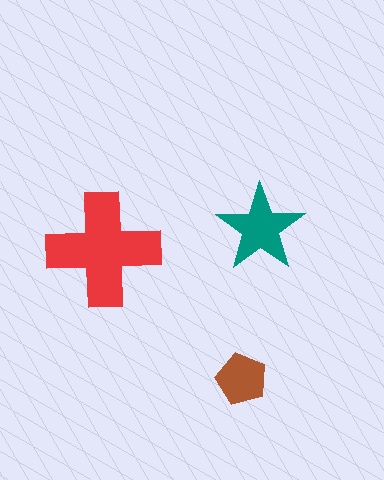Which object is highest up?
The teal star is topmost.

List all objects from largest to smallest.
The red cross, the teal star, the brown pentagon.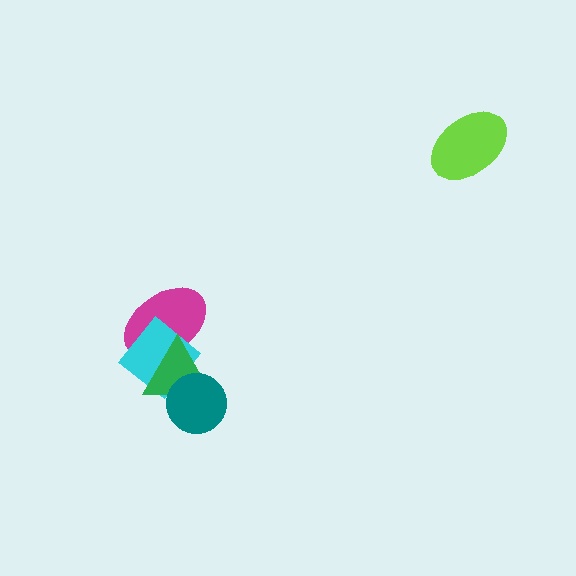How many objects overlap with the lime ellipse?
0 objects overlap with the lime ellipse.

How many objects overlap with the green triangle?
3 objects overlap with the green triangle.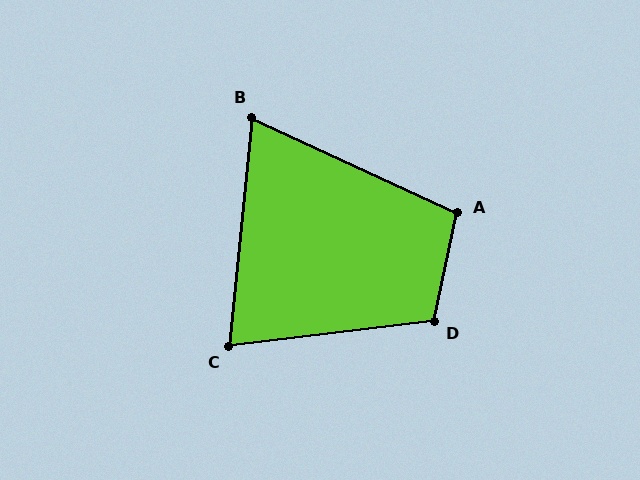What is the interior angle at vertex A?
Approximately 103 degrees (obtuse).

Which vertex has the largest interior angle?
D, at approximately 109 degrees.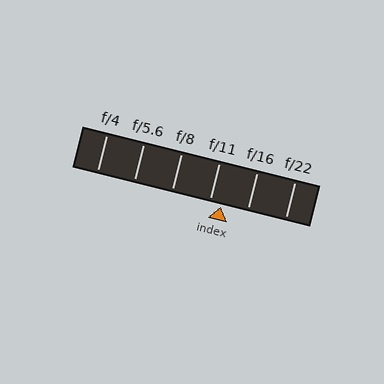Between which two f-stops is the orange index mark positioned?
The index mark is between f/11 and f/16.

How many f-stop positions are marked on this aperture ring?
There are 6 f-stop positions marked.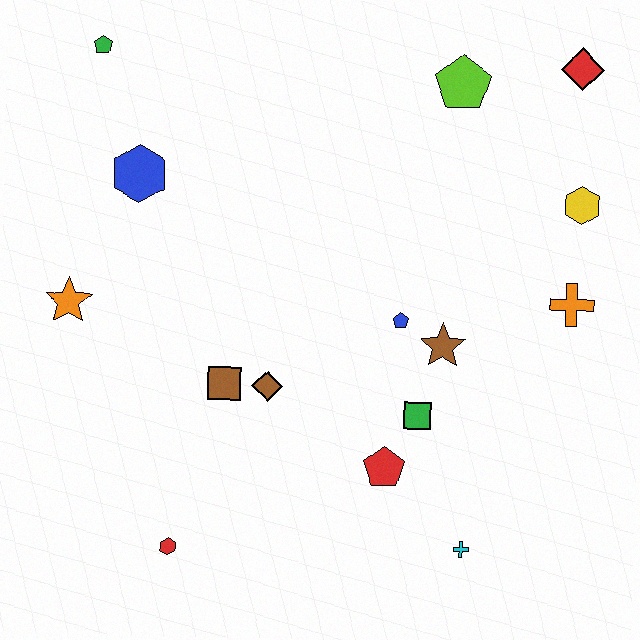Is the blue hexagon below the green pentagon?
Yes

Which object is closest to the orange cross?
The yellow hexagon is closest to the orange cross.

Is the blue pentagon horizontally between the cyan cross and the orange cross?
No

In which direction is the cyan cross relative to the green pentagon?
The cyan cross is below the green pentagon.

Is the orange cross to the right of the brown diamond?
Yes